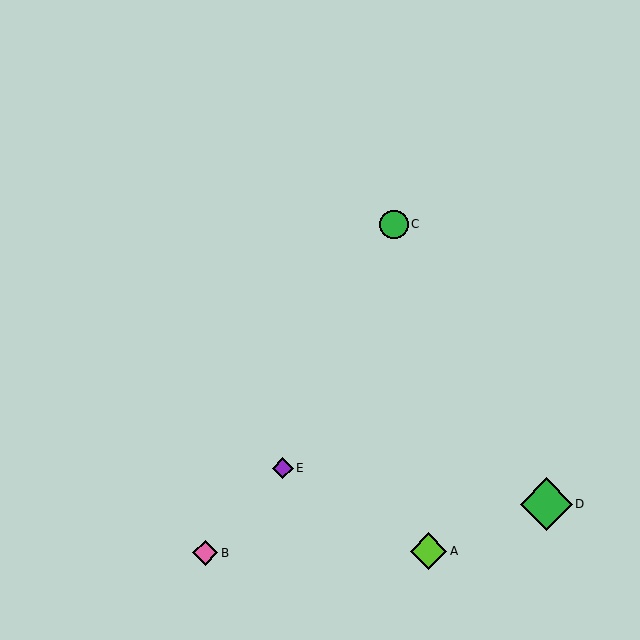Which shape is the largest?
The green diamond (labeled D) is the largest.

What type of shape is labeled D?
Shape D is a green diamond.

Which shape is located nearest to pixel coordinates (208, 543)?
The pink diamond (labeled B) at (205, 553) is nearest to that location.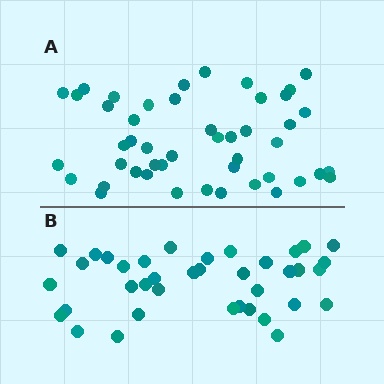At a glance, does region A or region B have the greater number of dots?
Region A (the top region) has more dots.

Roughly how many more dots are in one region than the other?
Region A has roughly 8 or so more dots than region B.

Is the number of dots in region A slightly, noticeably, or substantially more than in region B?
Region A has only slightly more — the two regions are fairly close. The ratio is roughly 1.2 to 1.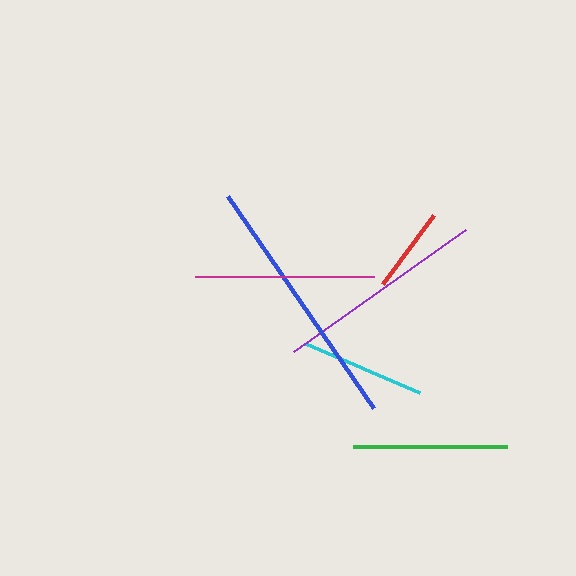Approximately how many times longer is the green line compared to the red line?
The green line is approximately 1.8 times the length of the red line.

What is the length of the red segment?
The red segment is approximately 86 pixels long.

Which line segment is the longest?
The blue line is the longest at approximately 257 pixels.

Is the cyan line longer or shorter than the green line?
The green line is longer than the cyan line.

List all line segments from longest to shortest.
From longest to shortest: blue, purple, magenta, green, cyan, red.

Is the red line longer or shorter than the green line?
The green line is longer than the red line.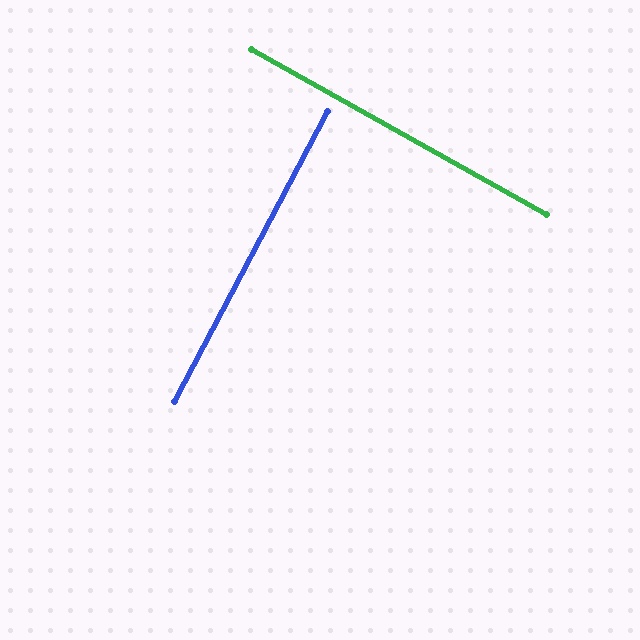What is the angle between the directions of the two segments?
Approximately 89 degrees.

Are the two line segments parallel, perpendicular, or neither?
Perpendicular — they meet at approximately 89°.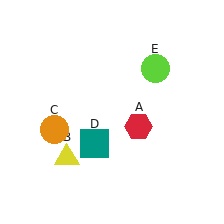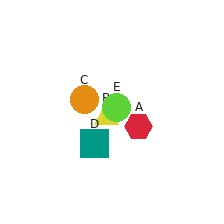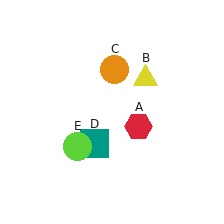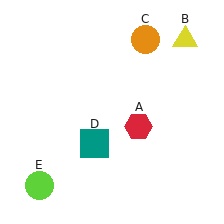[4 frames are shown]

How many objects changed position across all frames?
3 objects changed position: yellow triangle (object B), orange circle (object C), lime circle (object E).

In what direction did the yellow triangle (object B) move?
The yellow triangle (object B) moved up and to the right.